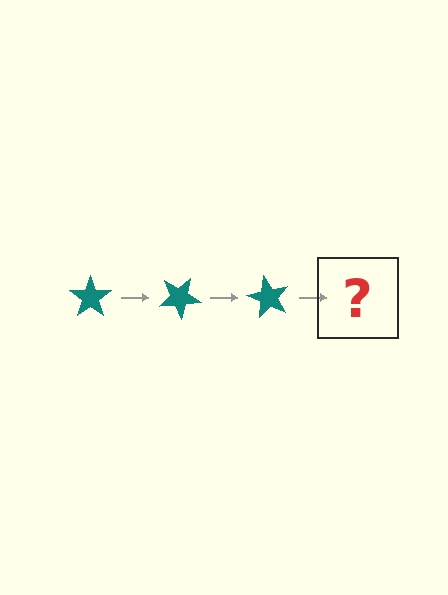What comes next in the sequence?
The next element should be a teal star rotated 90 degrees.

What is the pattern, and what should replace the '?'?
The pattern is that the star rotates 30 degrees each step. The '?' should be a teal star rotated 90 degrees.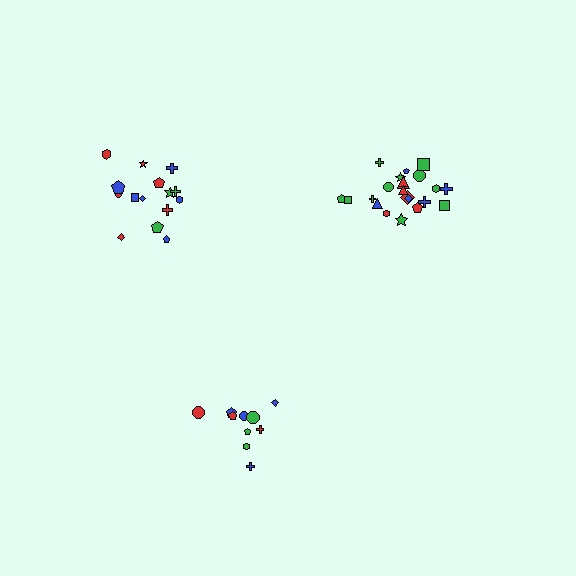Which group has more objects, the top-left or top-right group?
The top-right group.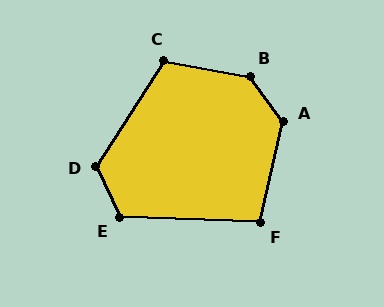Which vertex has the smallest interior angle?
F, at approximately 101 degrees.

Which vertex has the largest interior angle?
B, at approximately 136 degrees.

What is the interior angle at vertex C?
Approximately 113 degrees (obtuse).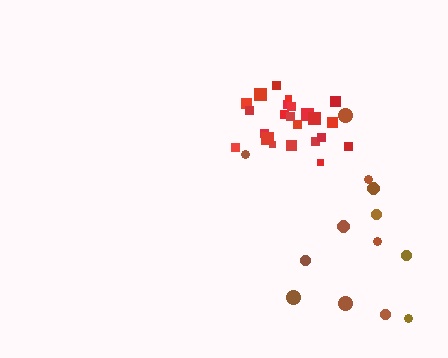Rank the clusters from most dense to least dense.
red, brown.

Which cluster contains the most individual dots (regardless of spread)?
Red (24).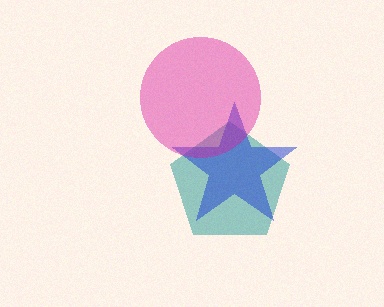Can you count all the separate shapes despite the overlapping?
Yes, there are 3 separate shapes.